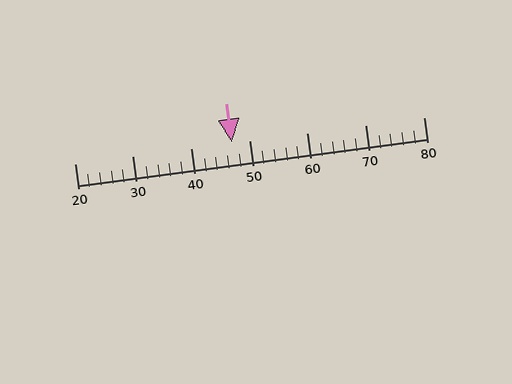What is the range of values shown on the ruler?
The ruler shows values from 20 to 80.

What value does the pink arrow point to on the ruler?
The pink arrow points to approximately 47.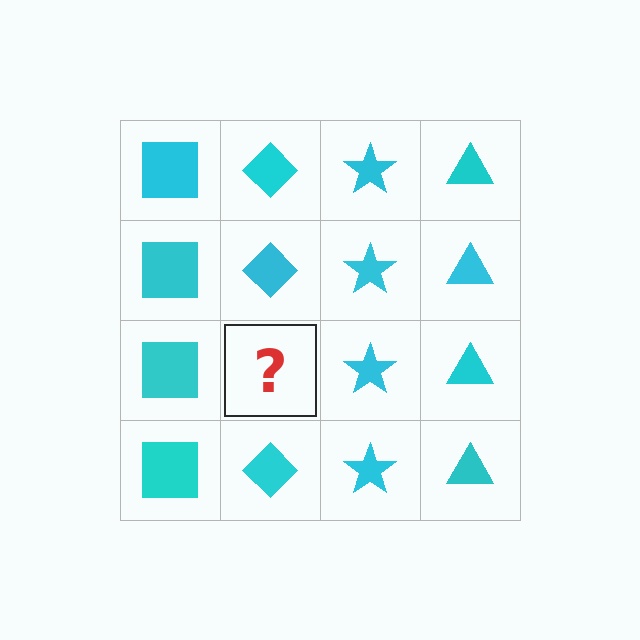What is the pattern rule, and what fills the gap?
The rule is that each column has a consistent shape. The gap should be filled with a cyan diamond.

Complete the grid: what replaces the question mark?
The question mark should be replaced with a cyan diamond.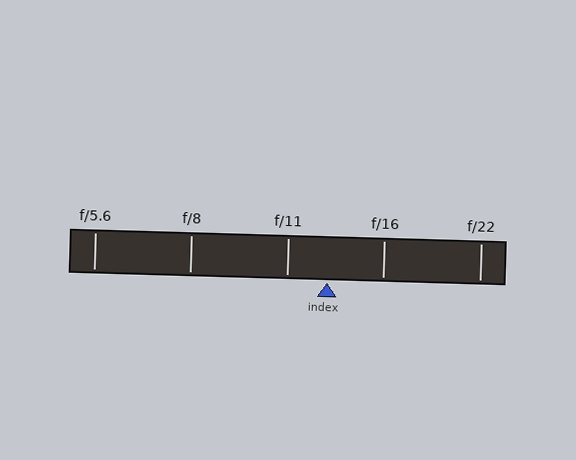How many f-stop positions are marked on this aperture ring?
There are 5 f-stop positions marked.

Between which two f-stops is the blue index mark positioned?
The index mark is between f/11 and f/16.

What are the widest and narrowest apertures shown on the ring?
The widest aperture shown is f/5.6 and the narrowest is f/22.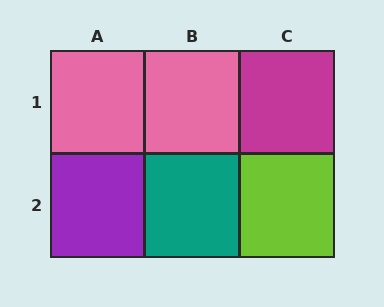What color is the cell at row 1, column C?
Magenta.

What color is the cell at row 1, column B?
Pink.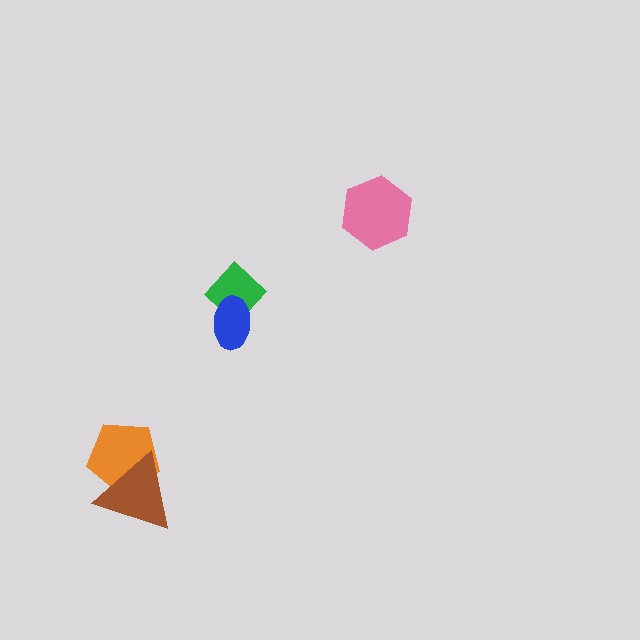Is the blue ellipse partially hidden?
No, no other shape covers it.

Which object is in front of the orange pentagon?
The brown triangle is in front of the orange pentagon.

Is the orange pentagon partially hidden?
Yes, it is partially covered by another shape.